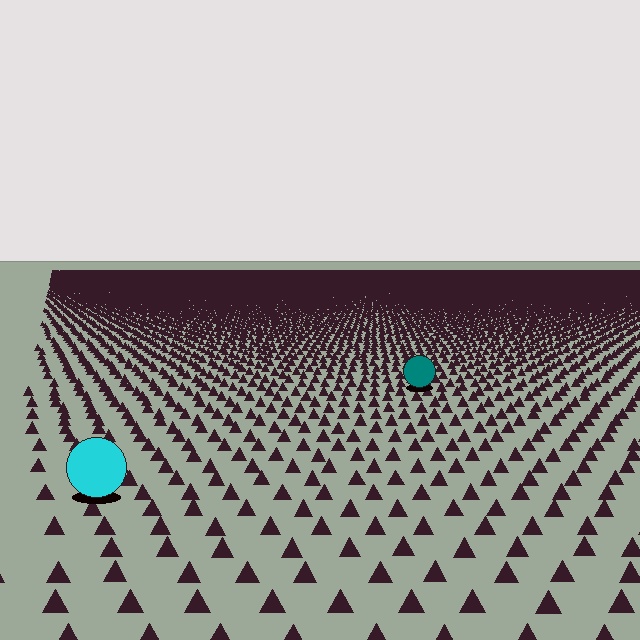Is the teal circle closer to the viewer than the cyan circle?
No. The cyan circle is closer — you can tell from the texture gradient: the ground texture is coarser near it.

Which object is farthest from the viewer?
The teal circle is farthest from the viewer. It appears smaller and the ground texture around it is denser.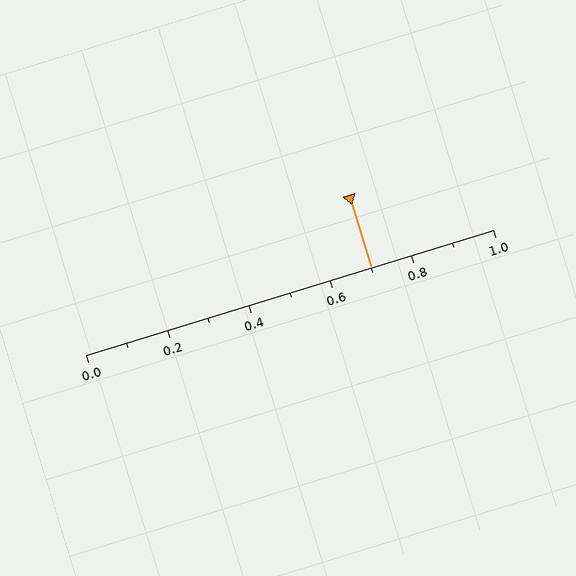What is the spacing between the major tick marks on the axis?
The major ticks are spaced 0.2 apart.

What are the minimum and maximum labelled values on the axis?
The axis runs from 0.0 to 1.0.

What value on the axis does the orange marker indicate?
The marker indicates approximately 0.7.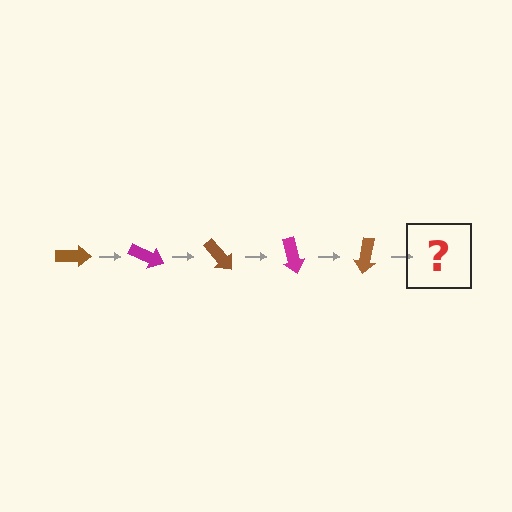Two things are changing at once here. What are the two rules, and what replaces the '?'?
The two rules are that it rotates 25 degrees each step and the color cycles through brown and magenta. The '?' should be a magenta arrow, rotated 125 degrees from the start.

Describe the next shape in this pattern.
It should be a magenta arrow, rotated 125 degrees from the start.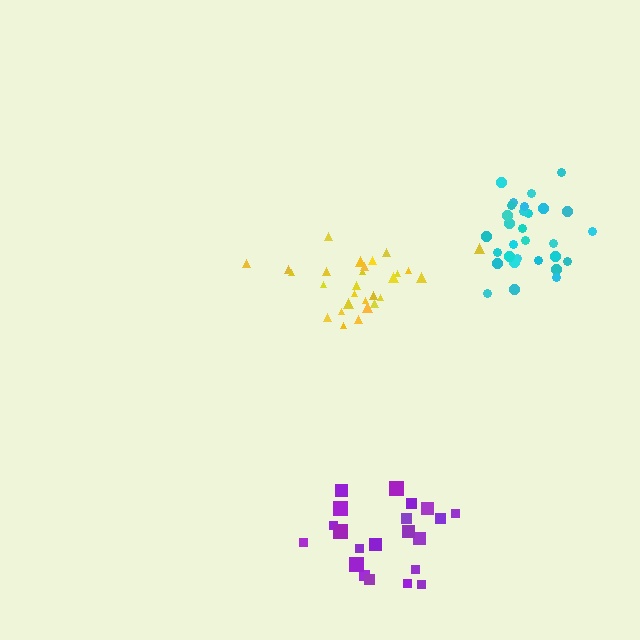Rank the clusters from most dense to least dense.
cyan, purple, yellow.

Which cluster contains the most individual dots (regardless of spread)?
Cyan (30).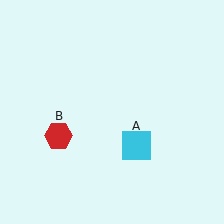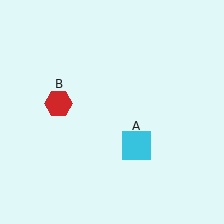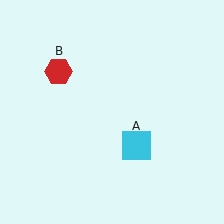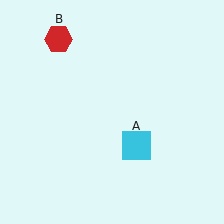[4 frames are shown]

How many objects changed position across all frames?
1 object changed position: red hexagon (object B).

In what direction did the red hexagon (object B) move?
The red hexagon (object B) moved up.